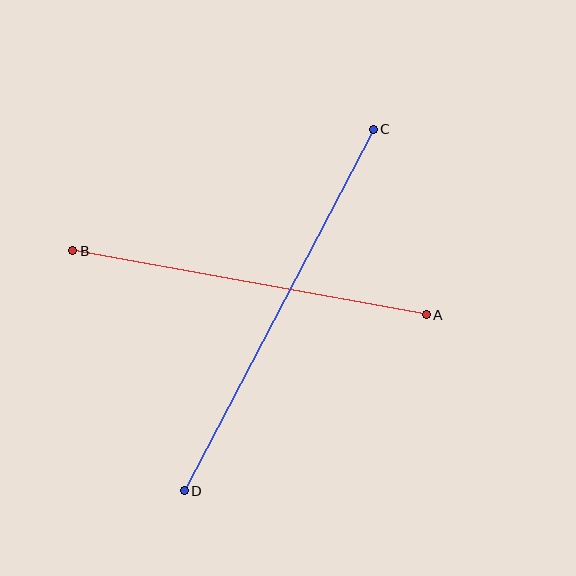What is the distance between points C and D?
The distance is approximately 408 pixels.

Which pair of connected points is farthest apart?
Points C and D are farthest apart.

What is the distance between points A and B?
The distance is approximately 359 pixels.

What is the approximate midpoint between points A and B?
The midpoint is at approximately (249, 283) pixels.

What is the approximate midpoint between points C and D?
The midpoint is at approximately (279, 310) pixels.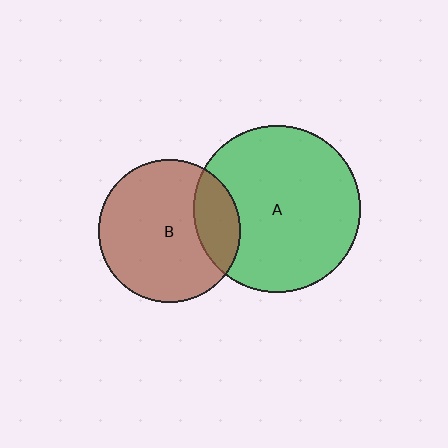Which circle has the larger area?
Circle A (green).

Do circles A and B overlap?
Yes.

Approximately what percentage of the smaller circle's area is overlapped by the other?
Approximately 20%.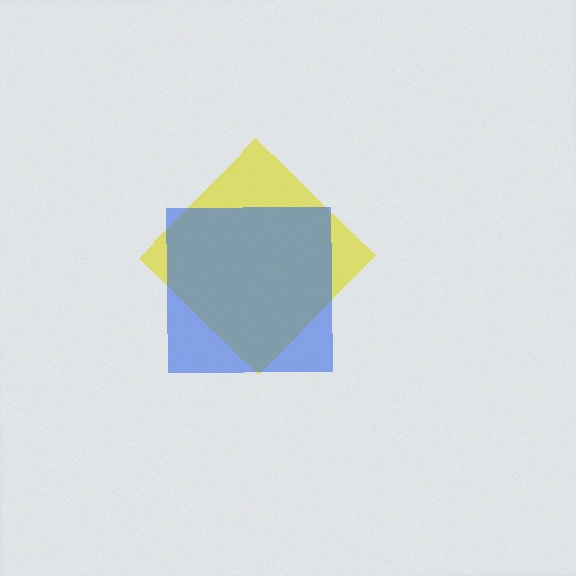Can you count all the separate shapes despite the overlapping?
Yes, there are 2 separate shapes.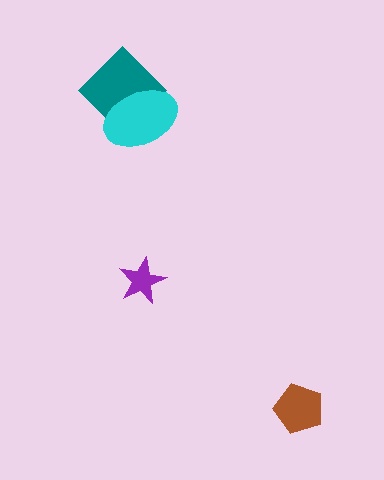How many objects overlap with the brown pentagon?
0 objects overlap with the brown pentagon.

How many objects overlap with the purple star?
0 objects overlap with the purple star.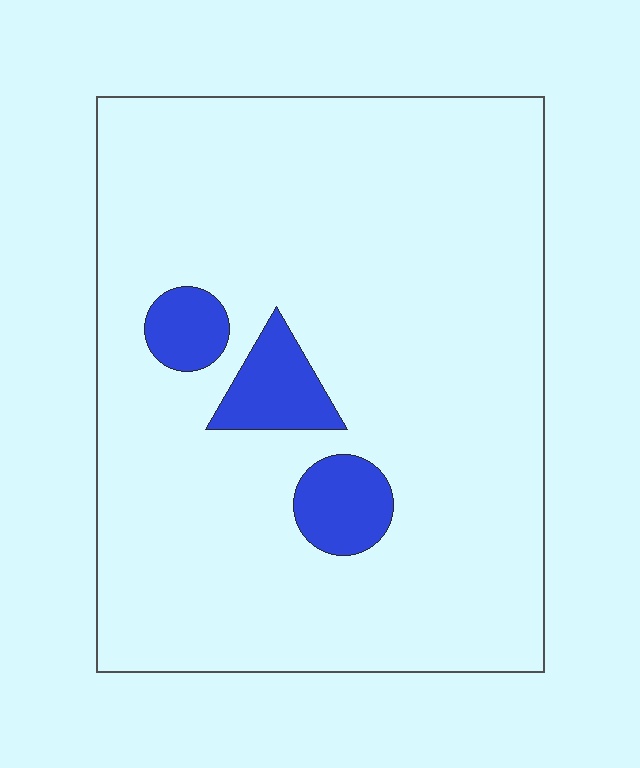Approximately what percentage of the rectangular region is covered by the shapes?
Approximately 10%.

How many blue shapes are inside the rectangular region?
3.